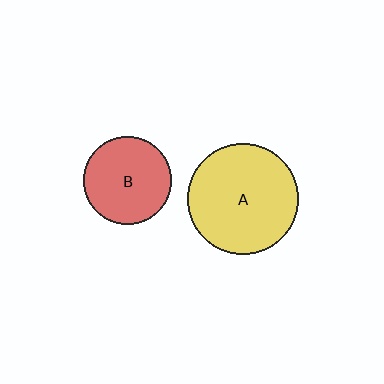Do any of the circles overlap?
No, none of the circles overlap.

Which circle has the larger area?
Circle A (yellow).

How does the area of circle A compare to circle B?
Approximately 1.6 times.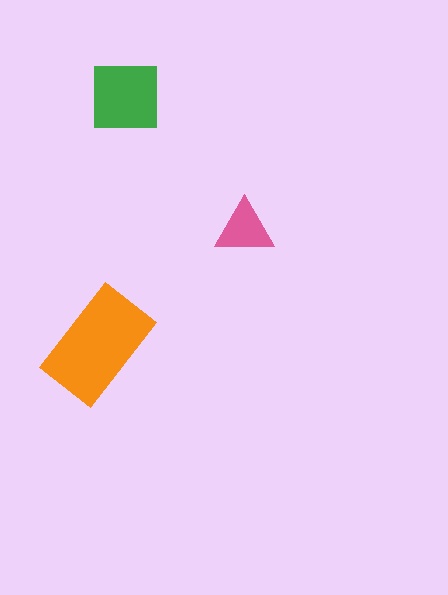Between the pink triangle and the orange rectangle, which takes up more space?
The orange rectangle.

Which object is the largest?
The orange rectangle.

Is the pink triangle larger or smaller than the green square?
Smaller.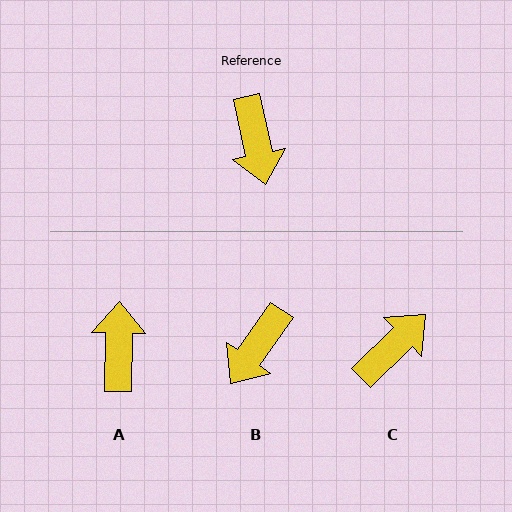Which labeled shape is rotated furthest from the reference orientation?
A, about 167 degrees away.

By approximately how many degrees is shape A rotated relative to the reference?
Approximately 167 degrees counter-clockwise.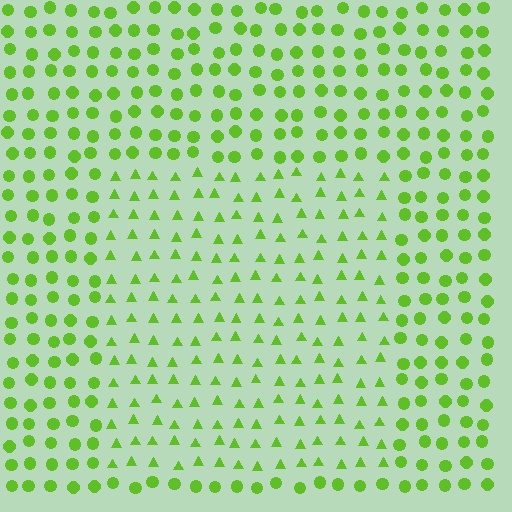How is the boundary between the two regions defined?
The boundary is defined by a change in element shape: triangles inside vs. circles outside. All elements share the same color and spacing.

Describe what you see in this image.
The image is filled with small lime elements arranged in a uniform grid. A rectangle-shaped region contains triangles, while the surrounding area contains circles. The boundary is defined purely by the change in element shape.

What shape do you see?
I see a rectangle.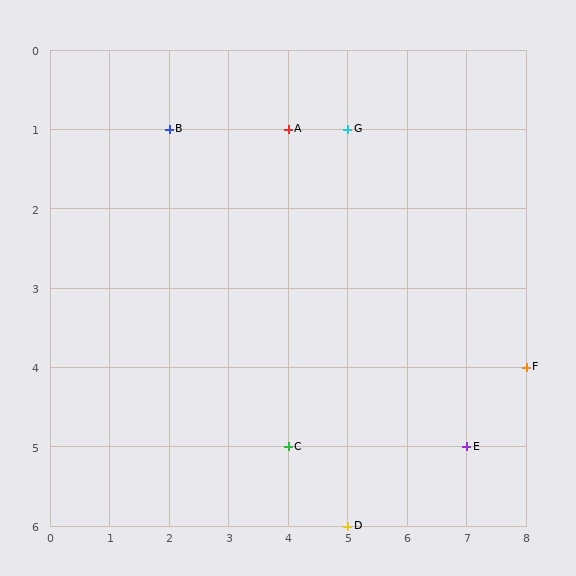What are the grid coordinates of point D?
Point D is at grid coordinates (5, 6).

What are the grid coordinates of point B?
Point B is at grid coordinates (2, 1).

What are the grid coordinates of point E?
Point E is at grid coordinates (7, 5).